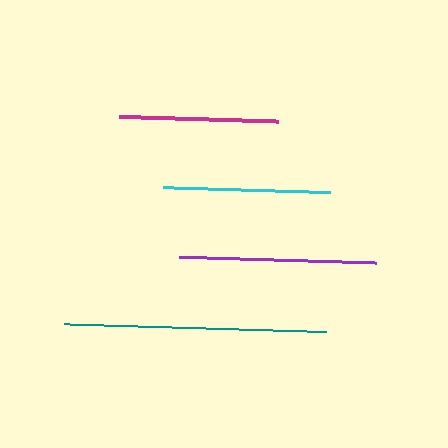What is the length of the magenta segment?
The magenta segment is approximately 159 pixels long.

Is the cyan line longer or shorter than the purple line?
The purple line is longer than the cyan line.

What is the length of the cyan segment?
The cyan segment is approximately 167 pixels long.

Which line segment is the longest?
The teal line is the longest at approximately 262 pixels.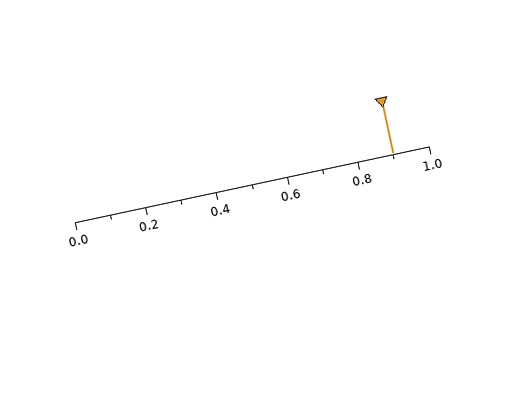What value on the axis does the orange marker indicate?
The marker indicates approximately 0.9.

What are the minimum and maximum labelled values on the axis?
The axis runs from 0.0 to 1.0.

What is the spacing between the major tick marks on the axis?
The major ticks are spaced 0.2 apart.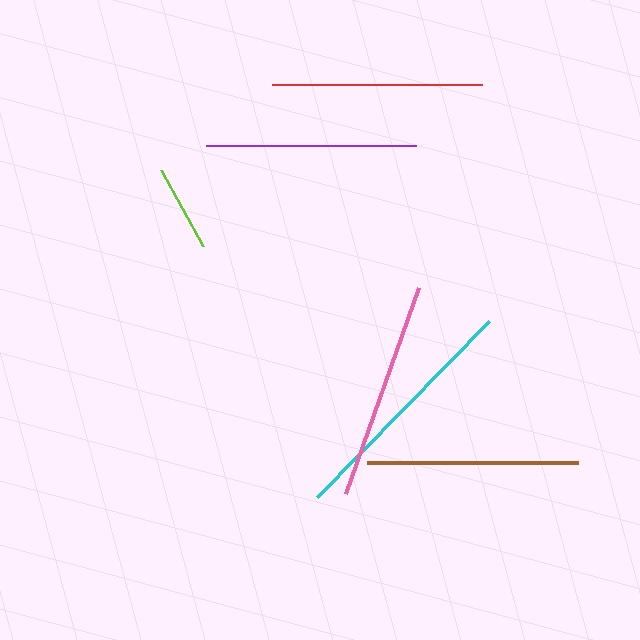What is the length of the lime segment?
The lime segment is approximately 87 pixels long.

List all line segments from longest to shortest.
From longest to shortest: cyan, pink, brown, red, purple, lime.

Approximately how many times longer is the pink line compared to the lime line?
The pink line is approximately 2.5 times the length of the lime line.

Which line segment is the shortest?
The lime line is the shortest at approximately 87 pixels.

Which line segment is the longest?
The cyan line is the longest at approximately 246 pixels.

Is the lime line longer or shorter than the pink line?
The pink line is longer than the lime line.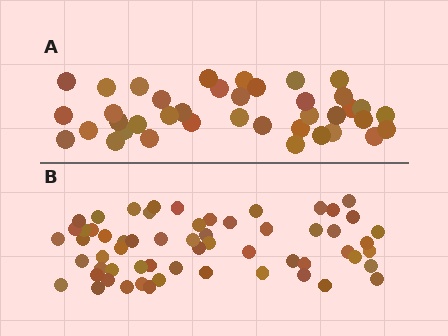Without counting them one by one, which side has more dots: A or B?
Region B (the bottom region) has more dots.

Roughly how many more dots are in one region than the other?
Region B has approximately 20 more dots than region A.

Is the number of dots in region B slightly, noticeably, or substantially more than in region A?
Region B has substantially more. The ratio is roughly 1.5 to 1.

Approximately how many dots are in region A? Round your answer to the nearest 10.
About 40 dots. (The exact count is 39, which rounds to 40.)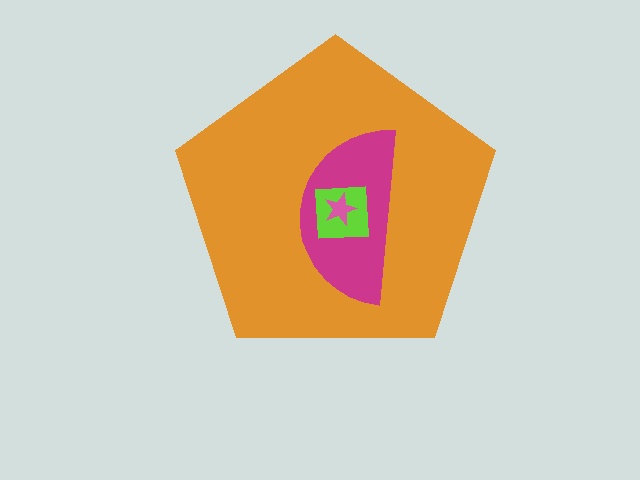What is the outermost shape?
The orange pentagon.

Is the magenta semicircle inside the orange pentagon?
Yes.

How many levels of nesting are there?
4.